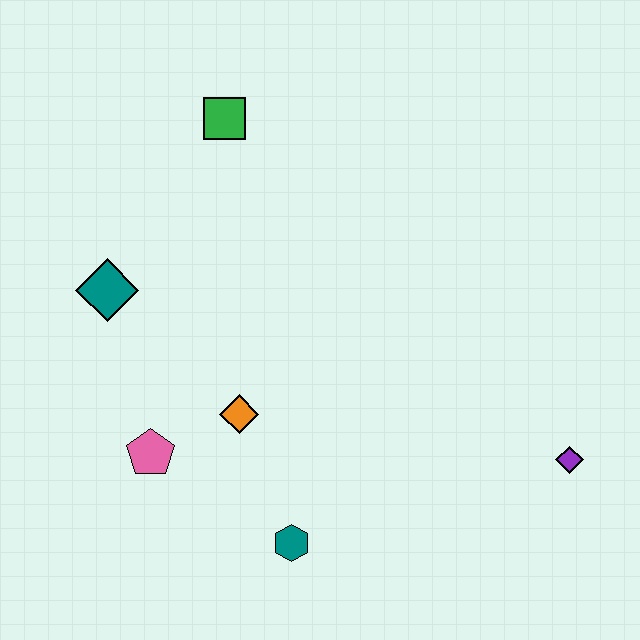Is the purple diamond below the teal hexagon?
No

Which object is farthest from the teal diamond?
The purple diamond is farthest from the teal diamond.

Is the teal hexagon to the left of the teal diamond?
No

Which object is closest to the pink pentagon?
The orange diamond is closest to the pink pentagon.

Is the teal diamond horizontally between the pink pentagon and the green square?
No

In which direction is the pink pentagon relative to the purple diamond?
The pink pentagon is to the left of the purple diamond.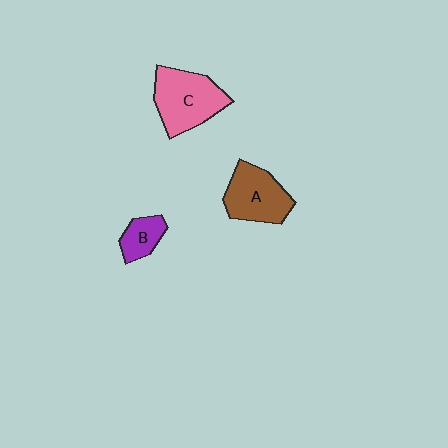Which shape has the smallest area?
Shape B (purple).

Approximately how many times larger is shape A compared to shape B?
Approximately 2.0 times.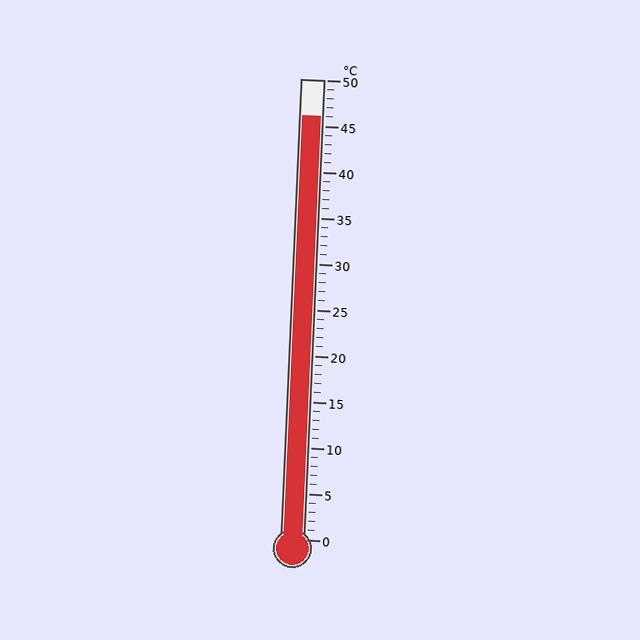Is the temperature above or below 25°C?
The temperature is above 25°C.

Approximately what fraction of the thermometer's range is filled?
The thermometer is filled to approximately 90% of its range.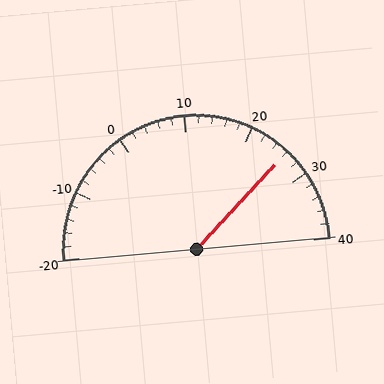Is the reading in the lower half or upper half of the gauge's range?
The reading is in the upper half of the range (-20 to 40).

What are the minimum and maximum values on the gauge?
The gauge ranges from -20 to 40.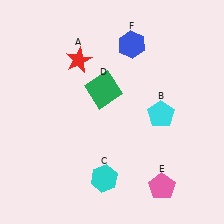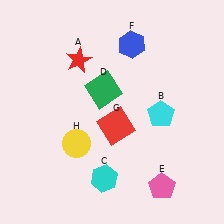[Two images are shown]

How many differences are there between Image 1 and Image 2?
There are 2 differences between the two images.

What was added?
A red square (G), a yellow circle (H) were added in Image 2.